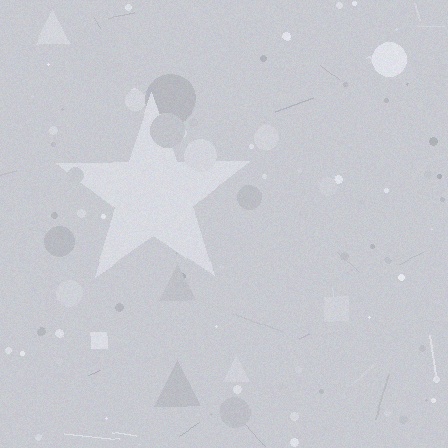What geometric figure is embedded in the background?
A star is embedded in the background.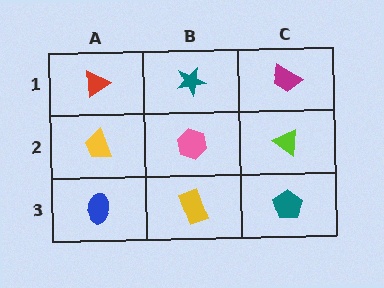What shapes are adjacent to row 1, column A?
A yellow trapezoid (row 2, column A), a teal star (row 1, column B).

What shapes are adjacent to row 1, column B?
A pink hexagon (row 2, column B), a red triangle (row 1, column A), a magenta trapezoid (row 1, column C).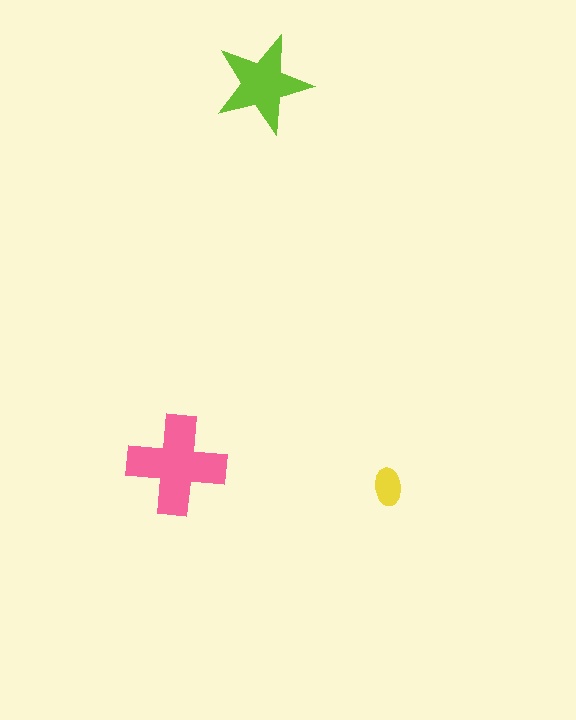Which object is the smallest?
The yellow ellipse.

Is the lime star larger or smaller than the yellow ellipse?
Larger.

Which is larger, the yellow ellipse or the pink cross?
The pink cross.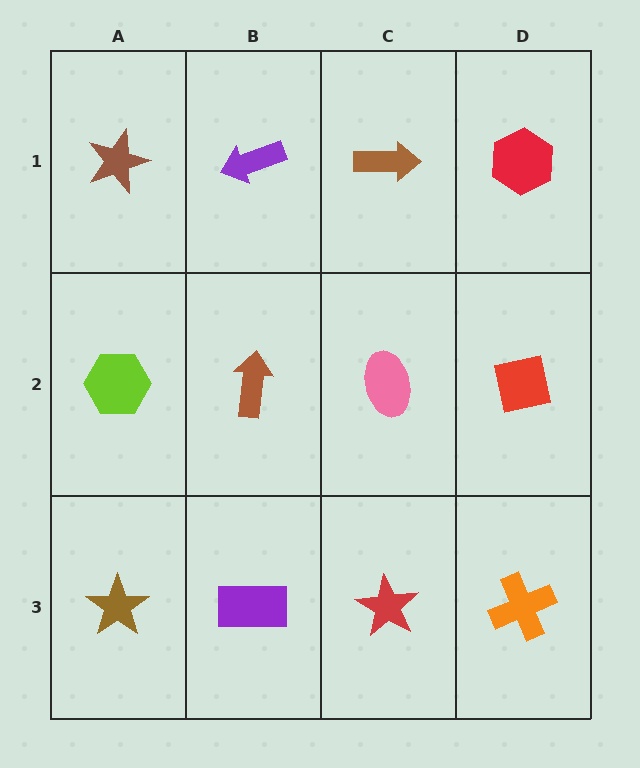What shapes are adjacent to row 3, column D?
A red square (row 2, column D), a red star (row 3, column C).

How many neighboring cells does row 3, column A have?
2.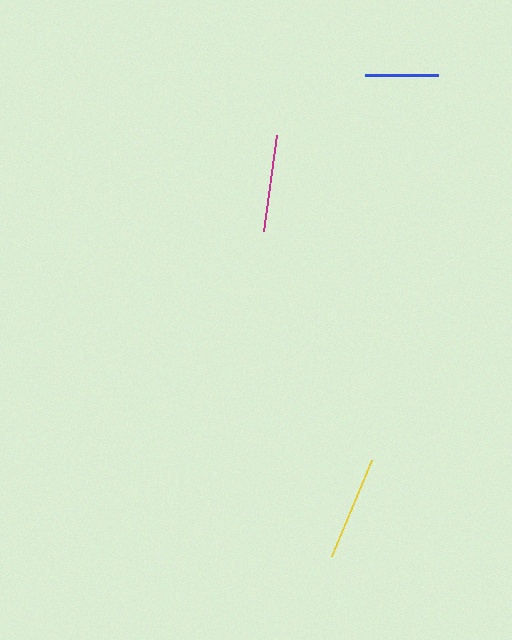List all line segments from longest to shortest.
From longest to shortest: yellow, magenta, blue.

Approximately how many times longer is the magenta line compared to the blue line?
The magenta line is approximately 1.3 times the length of the blue line.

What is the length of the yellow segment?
The yellow segment is approximately 104 pixels long.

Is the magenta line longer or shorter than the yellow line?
The yellow line is longer than the magenta line.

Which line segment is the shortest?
The blue line is the shortest at approximately 73 pixels.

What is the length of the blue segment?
The blue segment is approximately 73 pixels long.